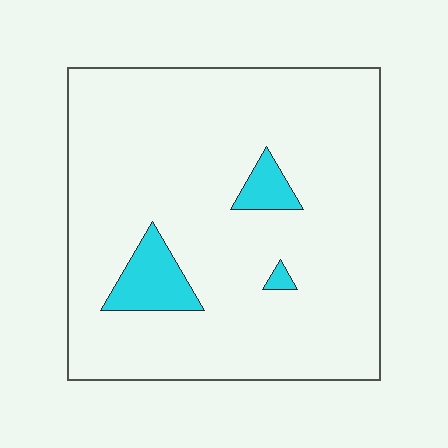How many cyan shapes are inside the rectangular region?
3.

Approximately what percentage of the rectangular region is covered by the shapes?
Approximately 10%.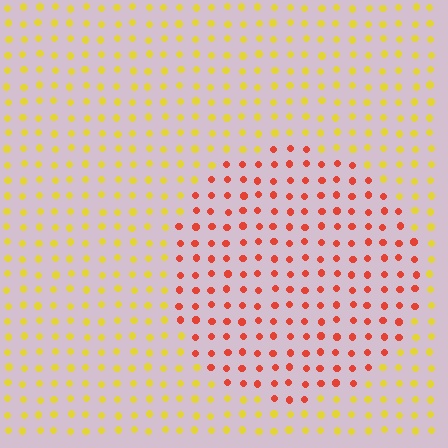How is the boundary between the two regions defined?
The boundary is defined purely by a slight shift in hue (about 51 degrees). Spacing, size, and orientation are identical on both sides.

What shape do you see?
I see a circle.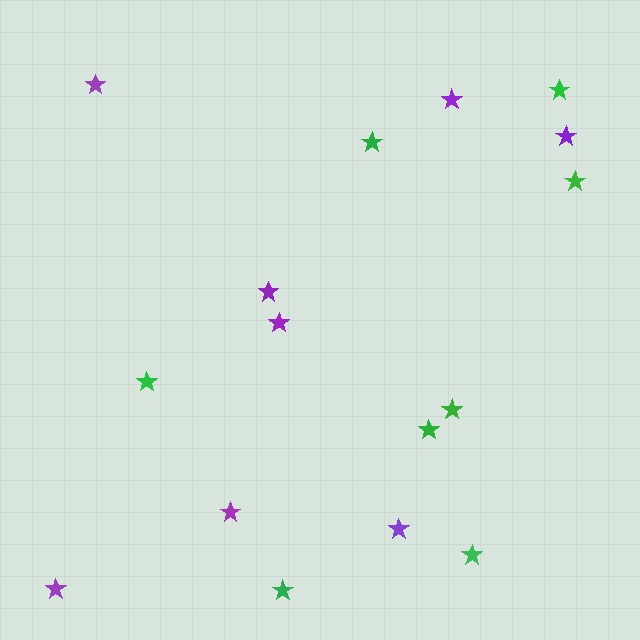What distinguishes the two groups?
There are 2 groups: one group of purple stars (8) and one group of green stars (8).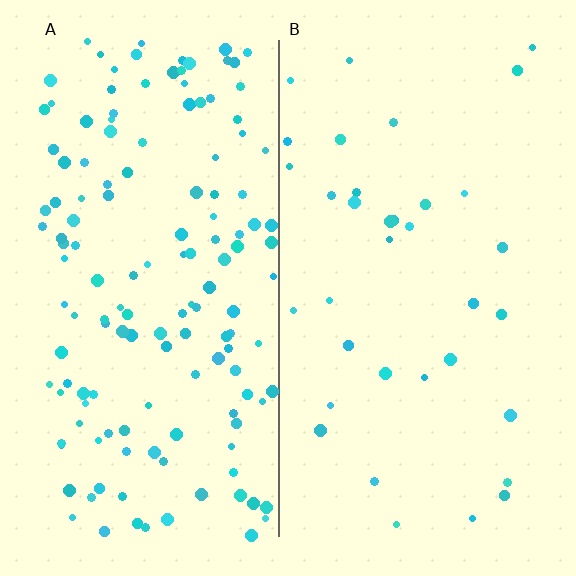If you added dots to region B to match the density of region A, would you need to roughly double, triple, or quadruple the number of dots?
Approximately quadruple.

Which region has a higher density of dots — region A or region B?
A (the left).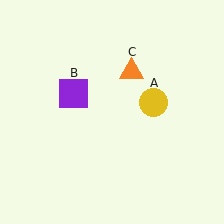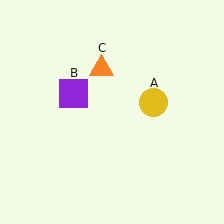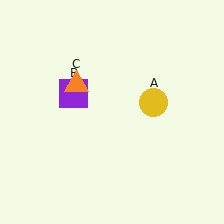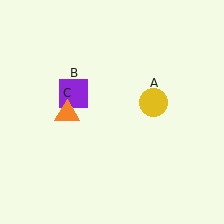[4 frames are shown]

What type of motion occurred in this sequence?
The orange triangle (object C) rotated counterclockwise around the center of the scene.